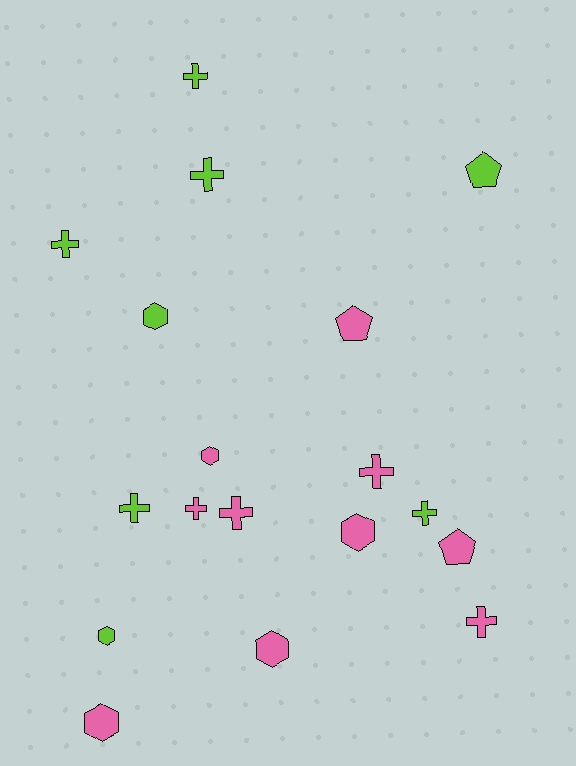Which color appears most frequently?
Pink, with 10 objects.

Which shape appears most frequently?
Cross, with 9 objects.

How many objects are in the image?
There are 18 objects.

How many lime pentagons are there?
There is 1 lime pentagon.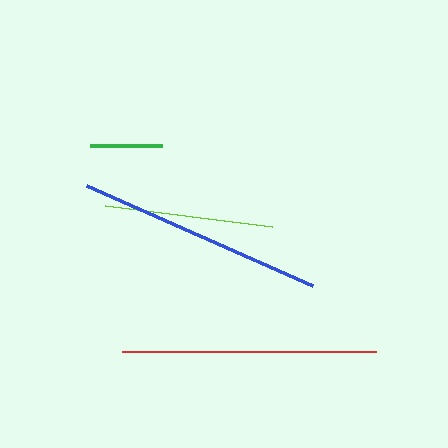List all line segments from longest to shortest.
From longest to shortest: red, blue, lime, green.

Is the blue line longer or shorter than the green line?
The blue line is longer than the green line.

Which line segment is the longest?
The red line is the longest at approximately 254 pixels.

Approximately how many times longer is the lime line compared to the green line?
The lime line is approximately 2.4 times the length of the green line.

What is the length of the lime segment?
The lime segment is approximately 169 pixels long.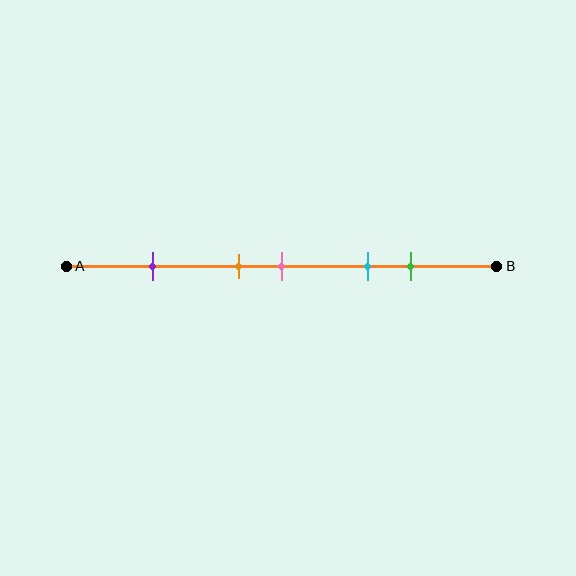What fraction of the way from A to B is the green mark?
The green mark is approximately 80% (0.8) of the way from A to B.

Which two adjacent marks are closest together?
The orange and pink marks are the closest adjacent pair.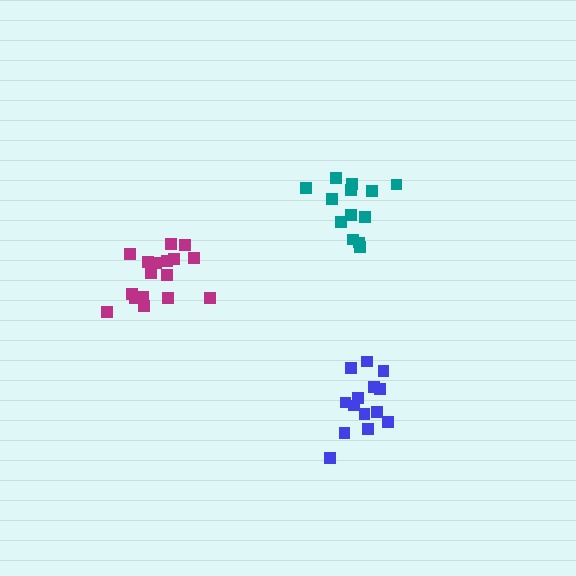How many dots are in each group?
Group 1: 13 dots, Group 2: 18 dots, Group 3: 14 dots (45 total).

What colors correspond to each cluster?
The clusters are colored: teal, magenta, blue.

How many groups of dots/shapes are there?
There are 3 groups.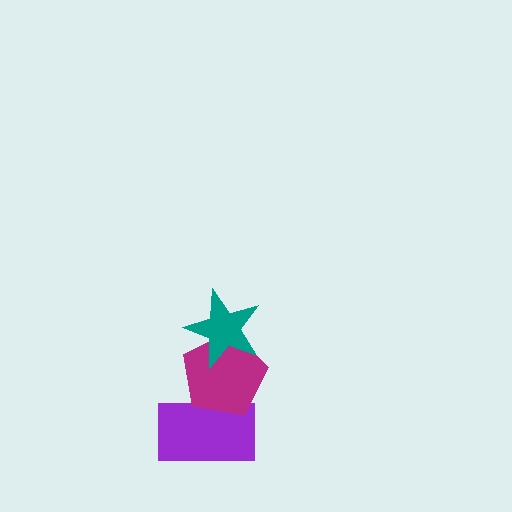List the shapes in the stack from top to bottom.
From top to bottom: the teal star, the magenta pentagon, the purple rectangle.